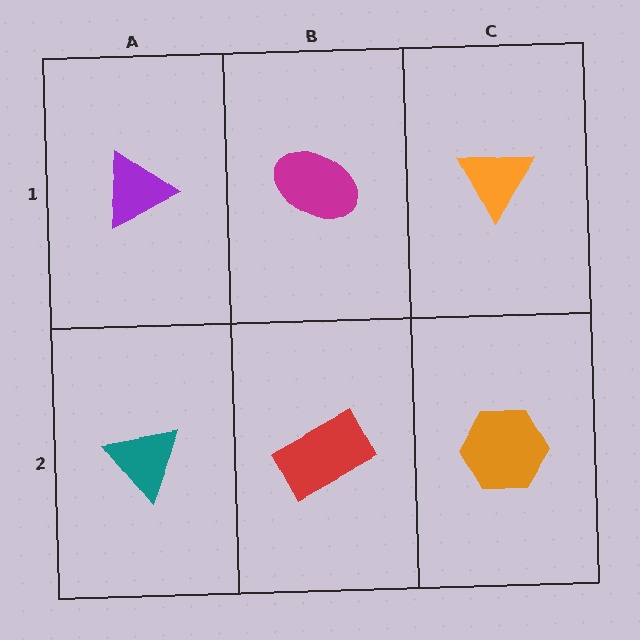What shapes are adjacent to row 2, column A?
A purple triangle (row 1, column A), a red rectangle (row 2, column B).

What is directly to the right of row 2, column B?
An orange hexagon.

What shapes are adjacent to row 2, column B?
A magenta ellipse (row 1, column B), a teal triangle (row 2, column A), an orange hexagon (row 2, column C).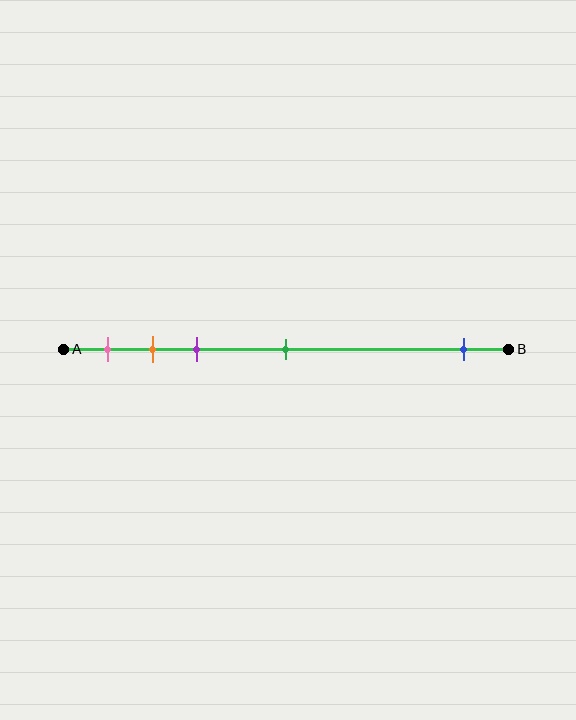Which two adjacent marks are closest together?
The orange and purple marks are the closest adjacent pair.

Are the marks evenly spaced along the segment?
No, the marks are not evenly spaced.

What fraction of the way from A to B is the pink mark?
The pink mark is approximately 10% (0.1) of the way from A to B.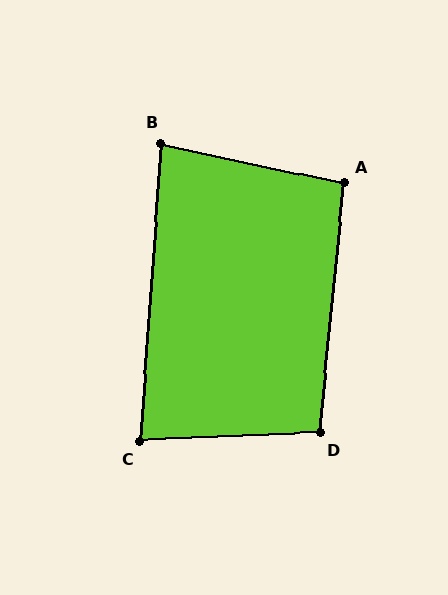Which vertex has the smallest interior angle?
B, at approximately 82 degrees.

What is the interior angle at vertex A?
Approximately 96 degrees (obtuse).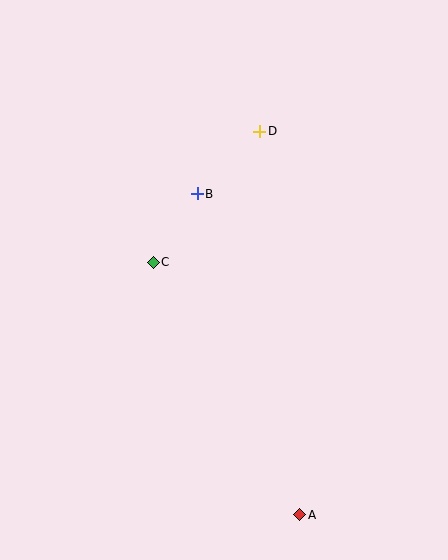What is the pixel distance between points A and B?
The distance between A and B is 337 pixels.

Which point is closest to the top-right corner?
Point D is closest to the top-right corner.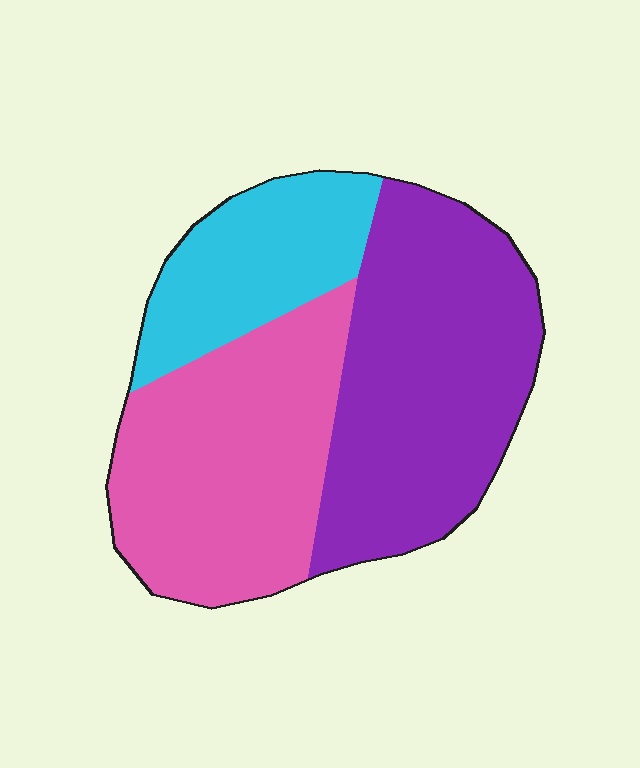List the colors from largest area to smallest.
From largest to smallest: purple, pink, cyan.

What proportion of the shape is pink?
Pink takes up about three eighths (3/8) of the shape.